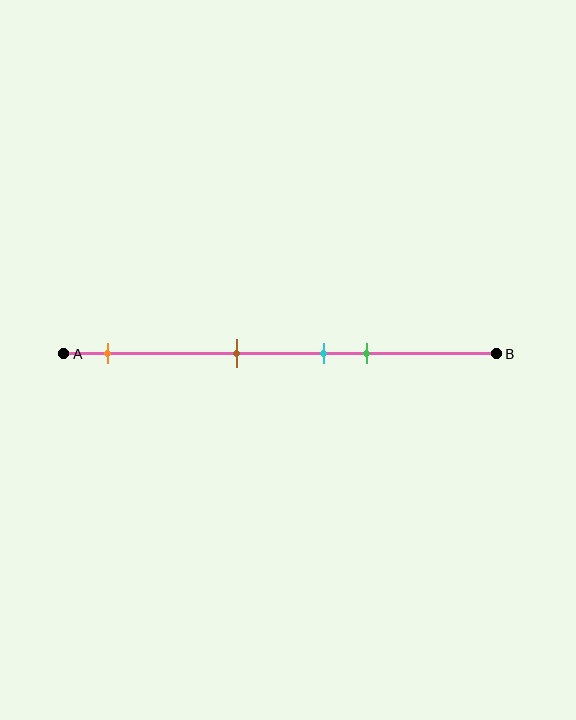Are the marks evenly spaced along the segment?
No, the marks are not evenly spaced.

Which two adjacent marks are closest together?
The cyan and green marks are the closest adjacent pair.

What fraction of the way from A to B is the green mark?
The green mark is approximately 70% (0.7) of the way from A to B.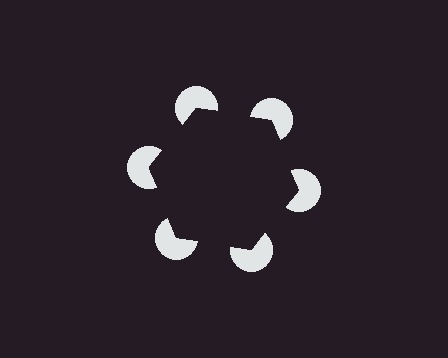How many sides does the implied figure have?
6 sides.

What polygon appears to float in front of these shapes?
An illusory hexagon — its edges are inferred from the aligned wedge cuts in the pac-man discs, not physically drawn.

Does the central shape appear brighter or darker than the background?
It typically appears slightly darker than the background, even though no actual brightness change is drawn.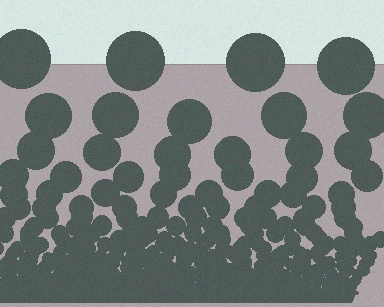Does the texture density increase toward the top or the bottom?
Density increases toward the bottom.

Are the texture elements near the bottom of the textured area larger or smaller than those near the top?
Smaller. The gradient is inverted — elements near the bottom are smaller and denser.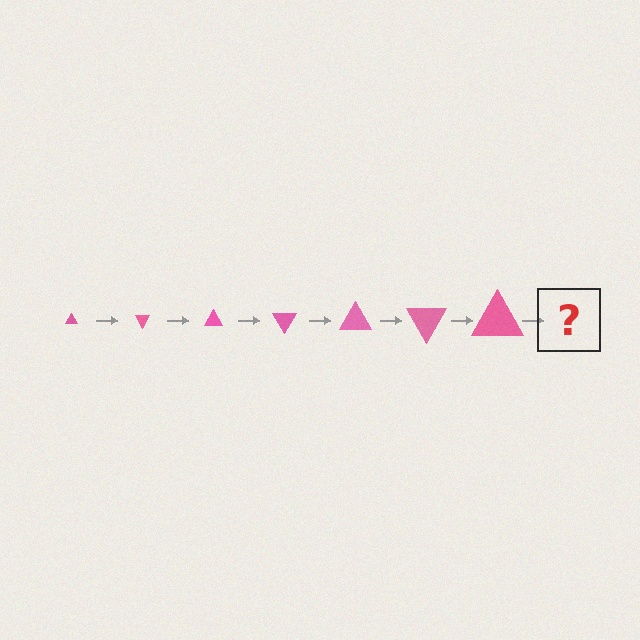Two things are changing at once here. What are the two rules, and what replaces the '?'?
The two rules are that the triangle grows larger each step and it rotates 60 degrees each step. The '?' should be a triangle, larger than the previous one and rotated 420 degrees from the start.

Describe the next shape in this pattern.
It should be a triangle, larger than the previous one and rotated 420 degrees from the start.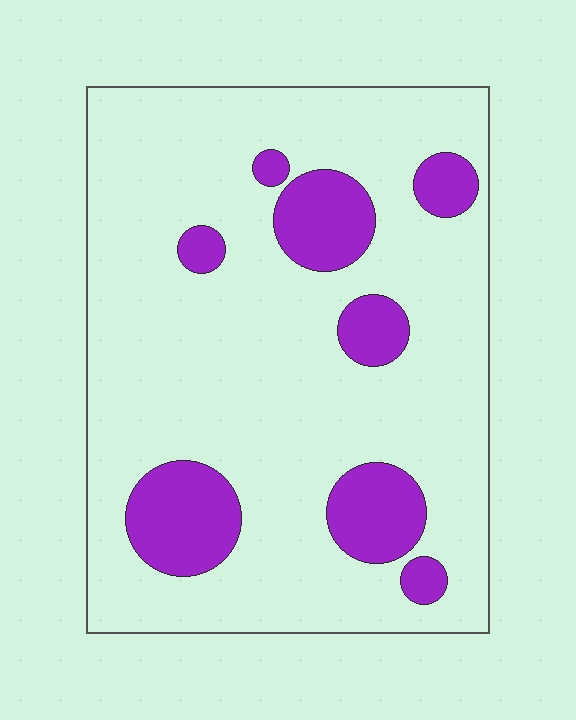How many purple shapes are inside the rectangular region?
8.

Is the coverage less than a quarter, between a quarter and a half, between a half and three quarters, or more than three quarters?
Less than a quarter.